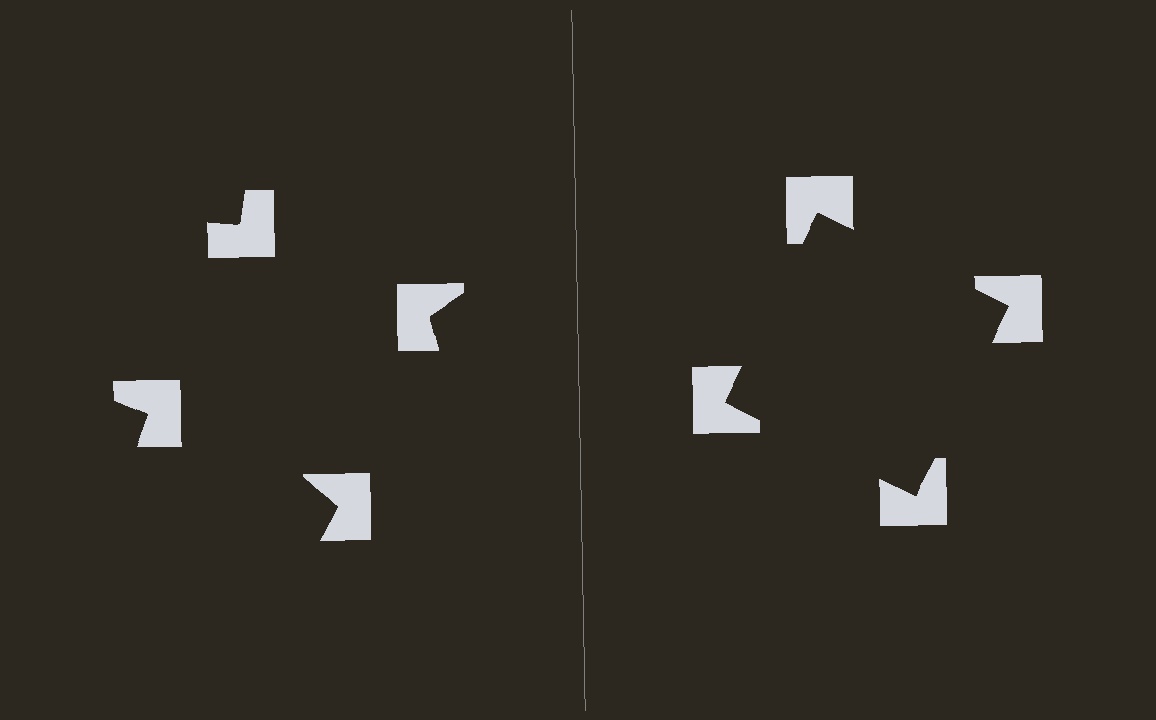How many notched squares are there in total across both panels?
8 — 4 on each side.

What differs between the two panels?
The notched squares are positioned identically on both sides; only the wedge orientations differ. On the right they align to a square; on the left they are misaligned.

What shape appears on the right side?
An illusory square.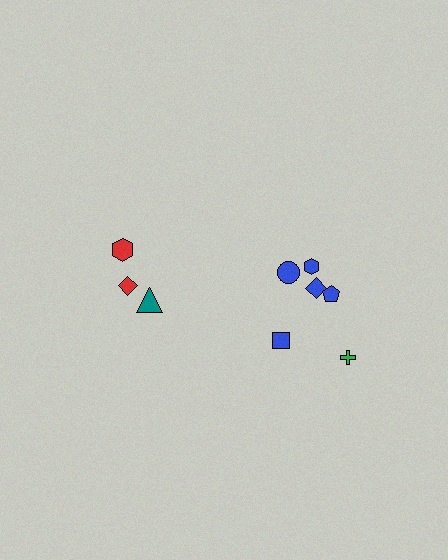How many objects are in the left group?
There are 3 objects.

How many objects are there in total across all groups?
There are 9 objects.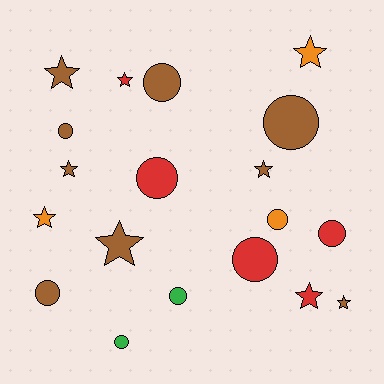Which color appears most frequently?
Brown, with 9 objects.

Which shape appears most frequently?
Circle, with 10 objects.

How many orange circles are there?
There is 1 orange circle.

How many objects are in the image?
There are 19 objects.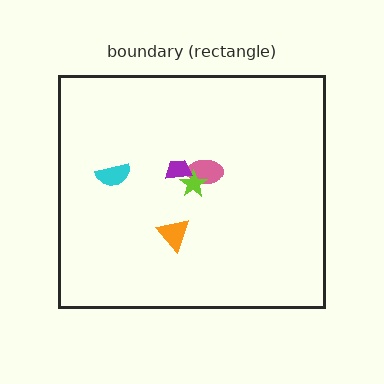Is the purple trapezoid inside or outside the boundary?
Inside.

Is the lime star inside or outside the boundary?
Inside.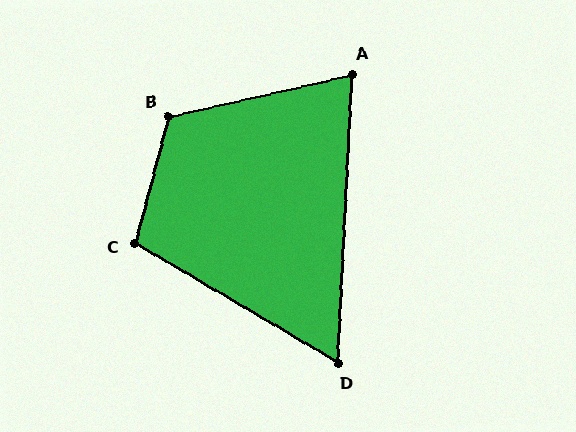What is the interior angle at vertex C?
Approximately 106 degrees (obtuse).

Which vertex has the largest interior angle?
B, at approximately 118 degrees.